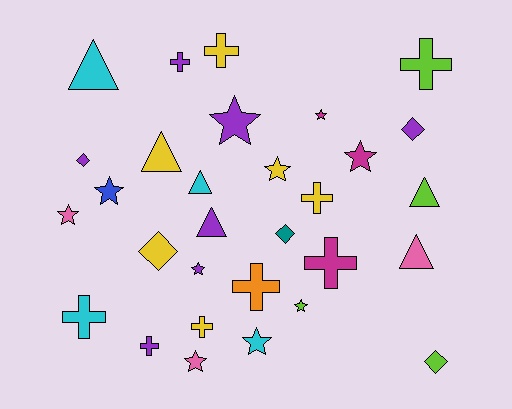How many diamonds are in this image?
There are 5 diamonds.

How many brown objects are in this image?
There are no brown objects.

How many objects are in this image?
There are 30 objects.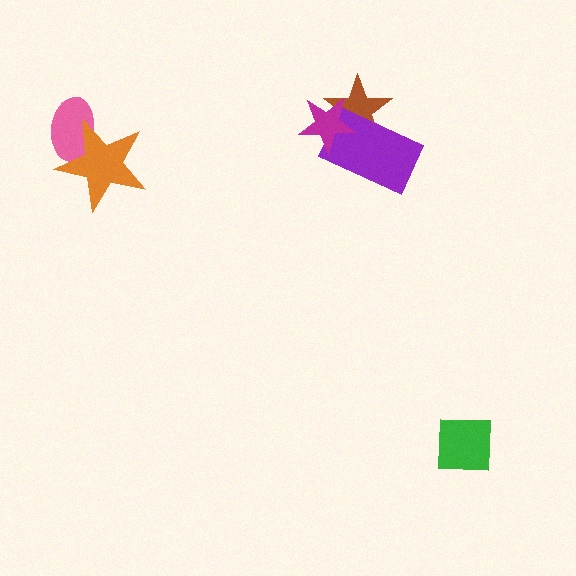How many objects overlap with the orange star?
1 object overlaps with the orange star.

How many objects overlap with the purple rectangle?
2 objects overlap with the purple rectangle.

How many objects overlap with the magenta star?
2 objects overlap with the magenta star.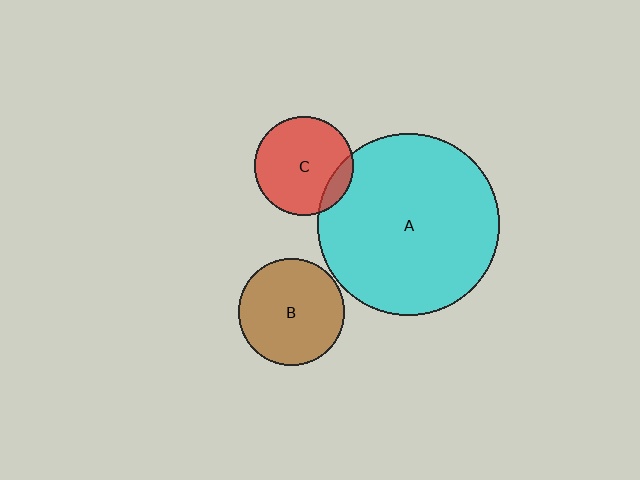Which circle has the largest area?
Circle A (cyan).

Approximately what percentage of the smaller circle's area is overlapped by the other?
Approximately 10%.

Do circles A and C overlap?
Yes.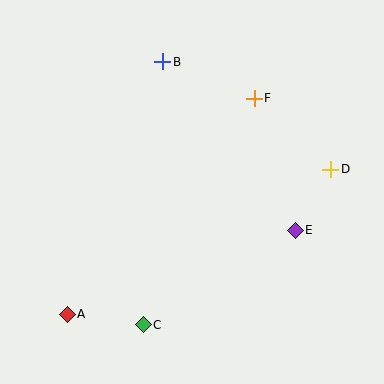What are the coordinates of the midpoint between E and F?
The midpoint between E and F is at (275, 164).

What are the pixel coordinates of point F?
Point F is at (254, 98).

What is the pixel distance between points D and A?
The distance between D and A is 301 pixels.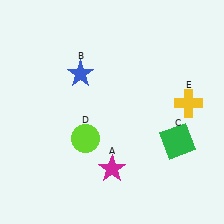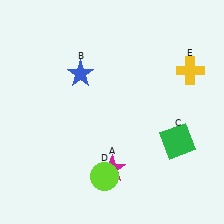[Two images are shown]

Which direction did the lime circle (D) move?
The lime circle (D) moved down.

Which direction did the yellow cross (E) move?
The yellow cross (E) moved up.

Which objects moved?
The objects that moved are: the lime circle (D), the yellow cross (E).